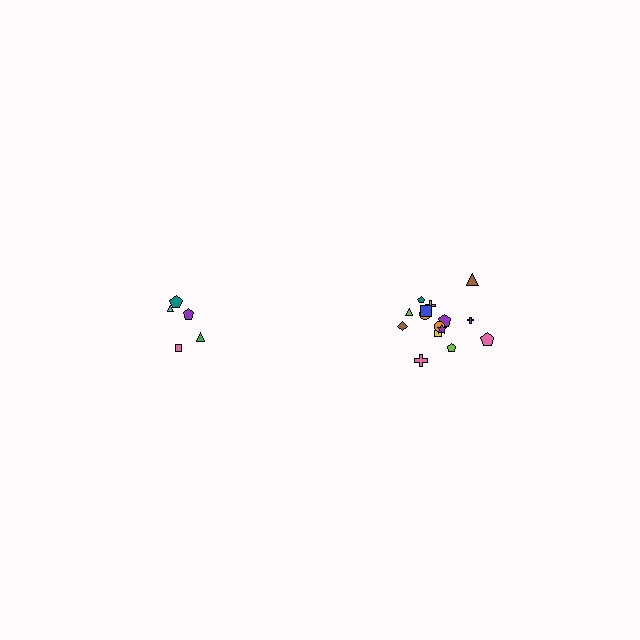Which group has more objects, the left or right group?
The right group.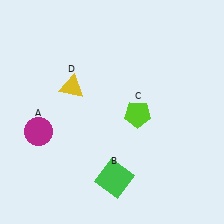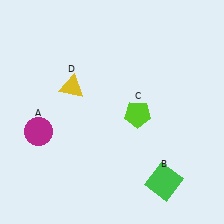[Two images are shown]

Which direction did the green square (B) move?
The green square (B) moved right.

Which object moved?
The green square (B) moved right.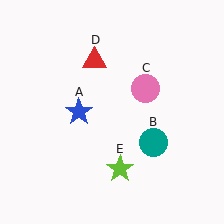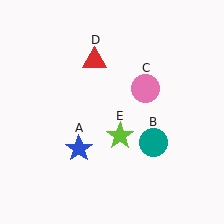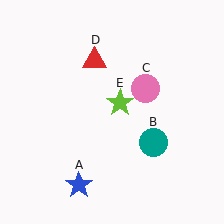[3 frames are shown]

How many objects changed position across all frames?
2 objects changed position: blue star (object A), lime star (object E).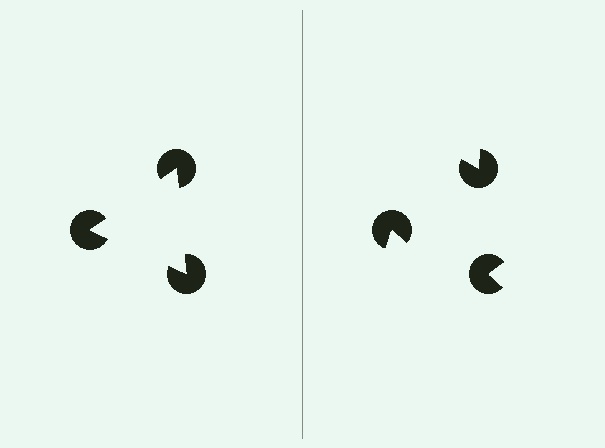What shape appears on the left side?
An illusory triangle.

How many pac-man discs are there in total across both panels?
6 — 3 on each side.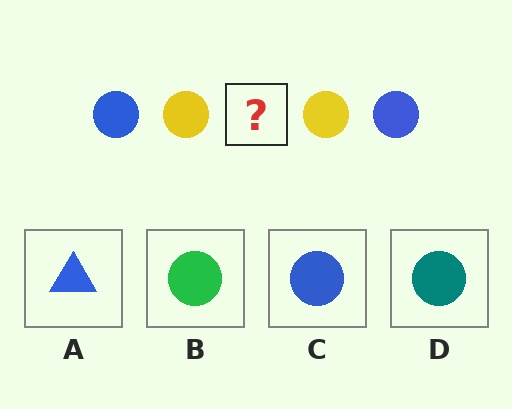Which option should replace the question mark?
Option C.